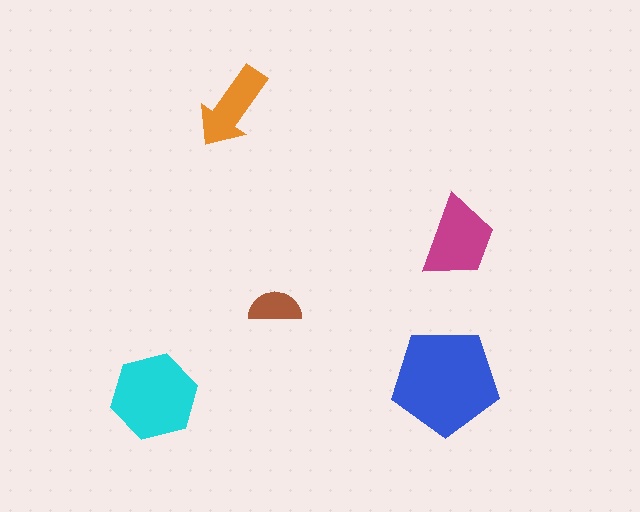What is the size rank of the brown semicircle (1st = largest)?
5th.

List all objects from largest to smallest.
The blue pentagon, the cyan hexagon, the magenta trapezoid, the orange arrow, the brown semicircle.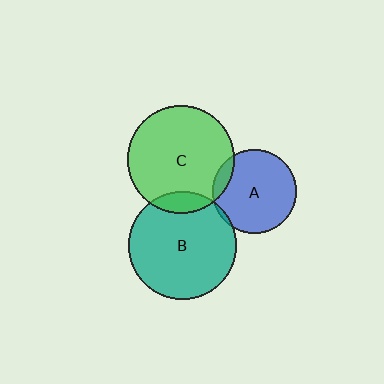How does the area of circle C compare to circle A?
Approximately 1.6 times.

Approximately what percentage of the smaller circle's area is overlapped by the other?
Approximately 5%.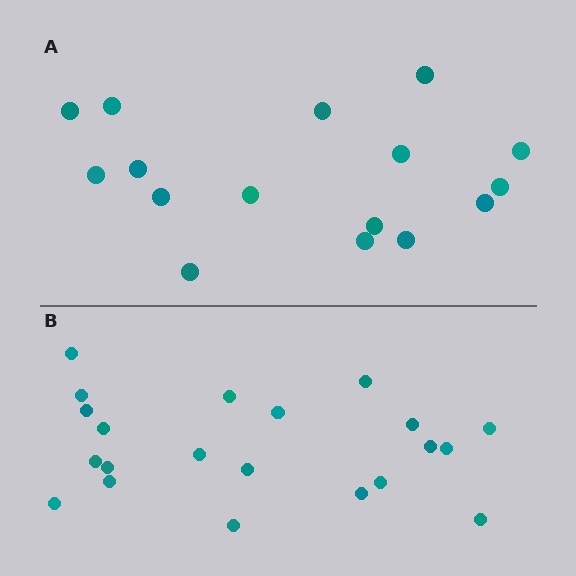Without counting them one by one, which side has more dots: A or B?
Region B (the bottom region) has more dots.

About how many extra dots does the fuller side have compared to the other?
Region B has about 5 more dots than region A.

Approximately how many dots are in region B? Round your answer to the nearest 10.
About 20 dots. (The exact count is 21, which rounds to 20.)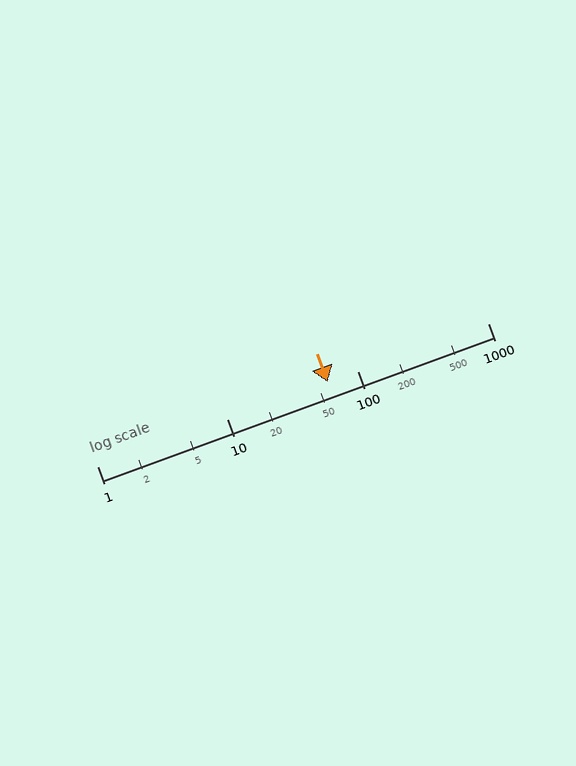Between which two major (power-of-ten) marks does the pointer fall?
The pointer is between 10 and 100.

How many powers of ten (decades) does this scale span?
The scale spans 3 decades, from 1 to 1000.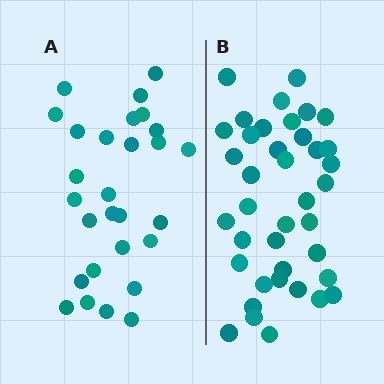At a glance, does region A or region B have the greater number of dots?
Region B (the right region) has more dots.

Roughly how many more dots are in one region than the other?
Region B has roughly 12 or so more dots than region A.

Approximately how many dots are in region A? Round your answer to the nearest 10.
About 30 dots. (The exact count is 28, which rounds to 30.)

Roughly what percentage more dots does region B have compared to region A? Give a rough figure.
About 40% more.